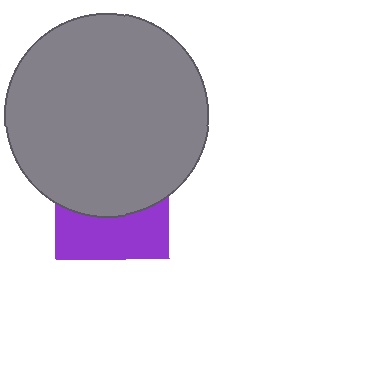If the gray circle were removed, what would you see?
You would see the complete purple square.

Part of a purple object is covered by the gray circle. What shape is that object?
It is a square.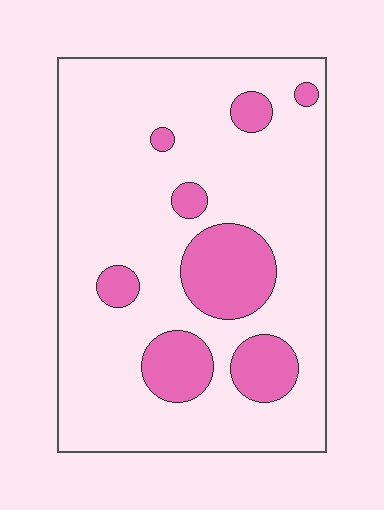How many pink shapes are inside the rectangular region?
8.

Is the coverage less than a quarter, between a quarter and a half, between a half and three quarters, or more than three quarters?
Less than a quarter.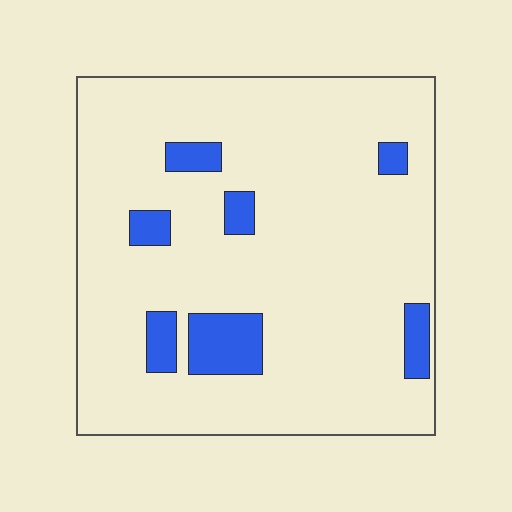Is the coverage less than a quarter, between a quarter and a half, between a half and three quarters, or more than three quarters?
Less than a quarter.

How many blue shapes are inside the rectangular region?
7.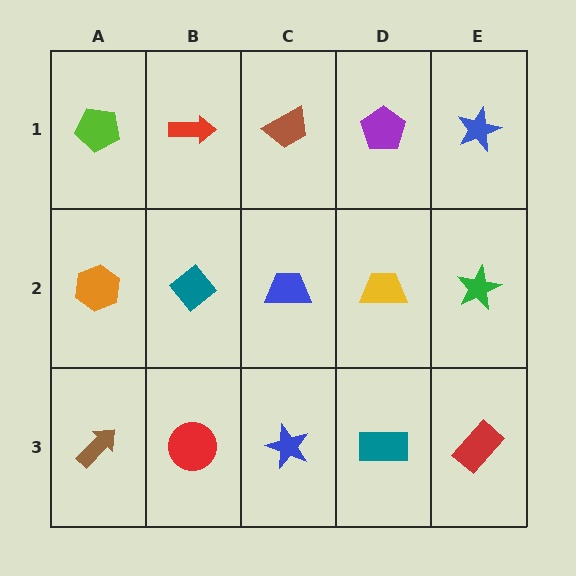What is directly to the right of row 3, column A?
A red circle.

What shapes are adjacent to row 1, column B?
A teal diamond (row 2, column B), a lime pentagon (row 1, column A), a brown trapezoid (row 1, column C).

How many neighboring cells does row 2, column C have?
4.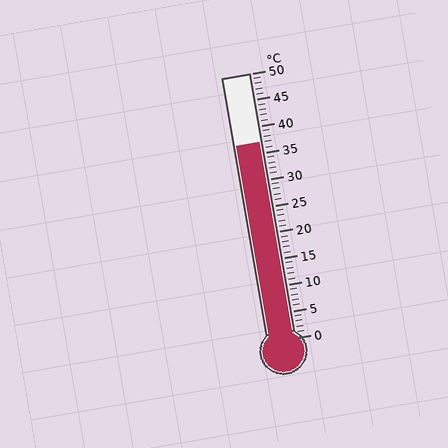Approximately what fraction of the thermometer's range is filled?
The thermometer is filled to approximately 75% of its range.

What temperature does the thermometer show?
The thermometer shows approximately 37°C.